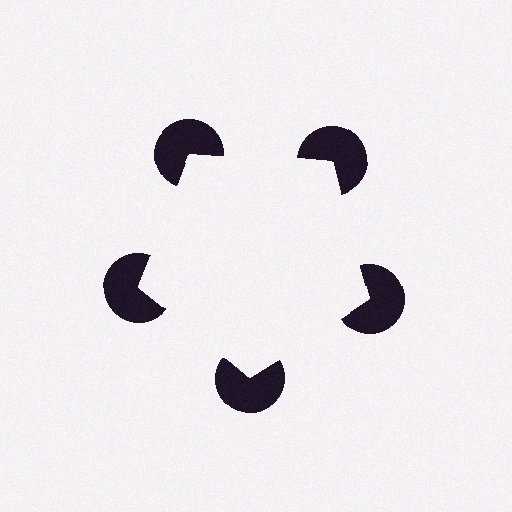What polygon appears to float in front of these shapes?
An illusory pentagon — its edges are inferred from the aligned wedge cuts in the pac-man discs, not physically drawn.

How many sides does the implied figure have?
5 sides.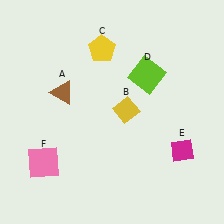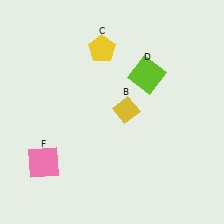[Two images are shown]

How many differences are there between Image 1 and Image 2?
There are 2 differences between the two images.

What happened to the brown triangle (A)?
The brown triangle (A) was removed in Image 2. It was in the top-left area of Image 1.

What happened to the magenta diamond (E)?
The magenta diamond (E) was removed in Image 2. It was in the bottom-right area of Image 1.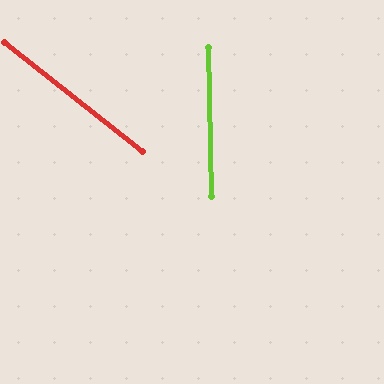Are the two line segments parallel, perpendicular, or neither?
Neither parallel nor perpendicular — they differ by about 50°.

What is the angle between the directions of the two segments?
Approximately 50 degrees.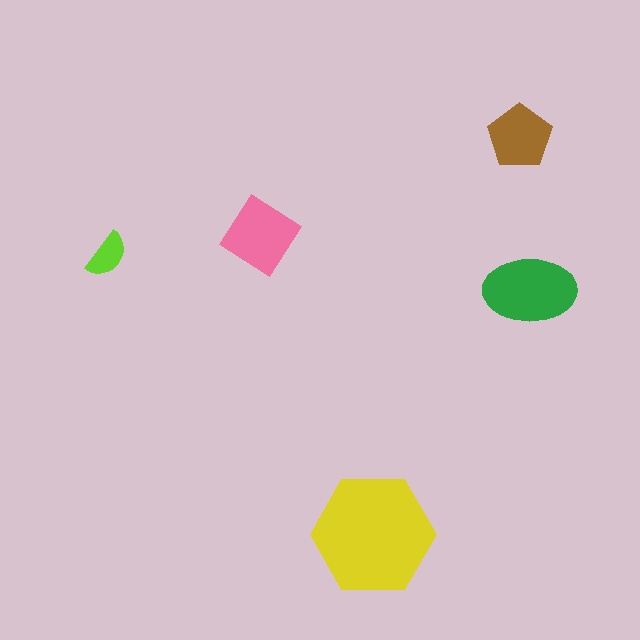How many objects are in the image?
There are 5 objects in the image.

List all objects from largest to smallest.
The yellow hexagon, the green ellipse, the pink diamond, the brown pentagon, the lime semicircle.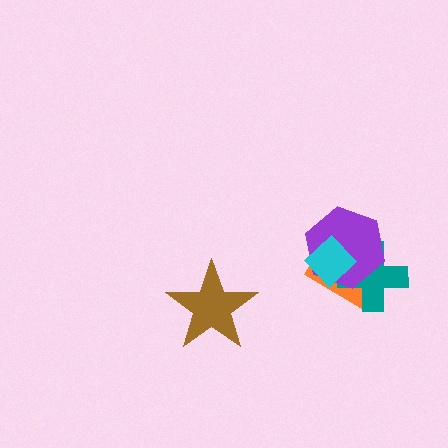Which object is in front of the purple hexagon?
The cyan diamond is in front of the purple hexagon.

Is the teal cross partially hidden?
Yes, it is partially covered by another shape.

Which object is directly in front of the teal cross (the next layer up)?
The purple hexagon is directly in front of the teal cross.